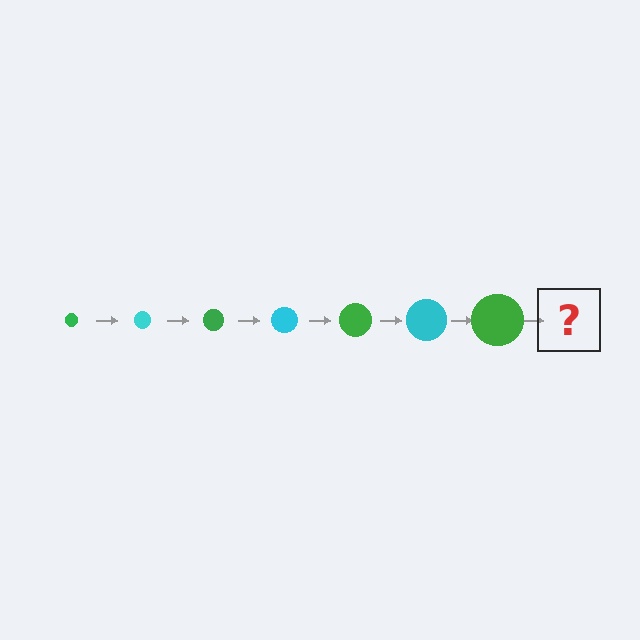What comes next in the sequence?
The next element should be a cyan circle, larger than the previous one.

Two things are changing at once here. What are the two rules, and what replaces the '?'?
The two rules are that the circle grows larger each step and the color cycles through green and cyan. The '?' should be a cyan circle, larger than the previous one.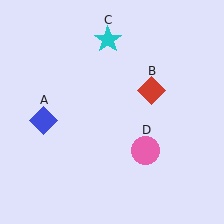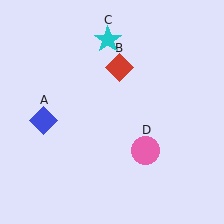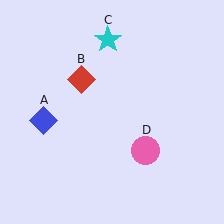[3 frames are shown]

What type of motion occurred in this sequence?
The red diamond (object B) rotated counterclockwise around the center of the scene.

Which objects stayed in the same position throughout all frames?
Blue diamond (object A) and cyan star (object C) and pink circle (object D) remained stationary.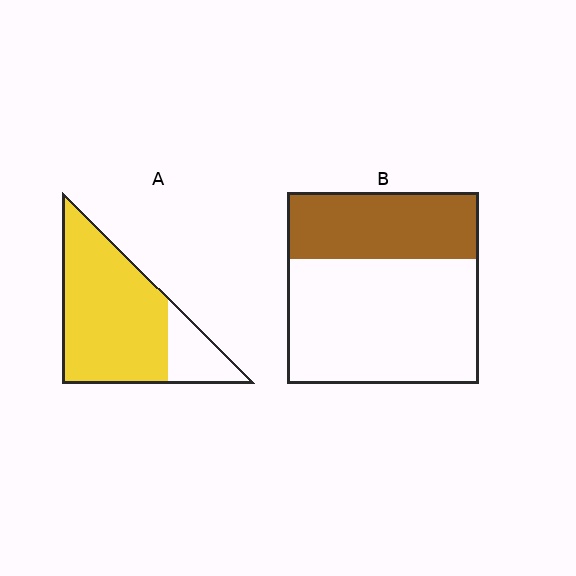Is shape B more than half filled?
No.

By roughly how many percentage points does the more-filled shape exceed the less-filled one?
By roughly 45 percentage points (A over B).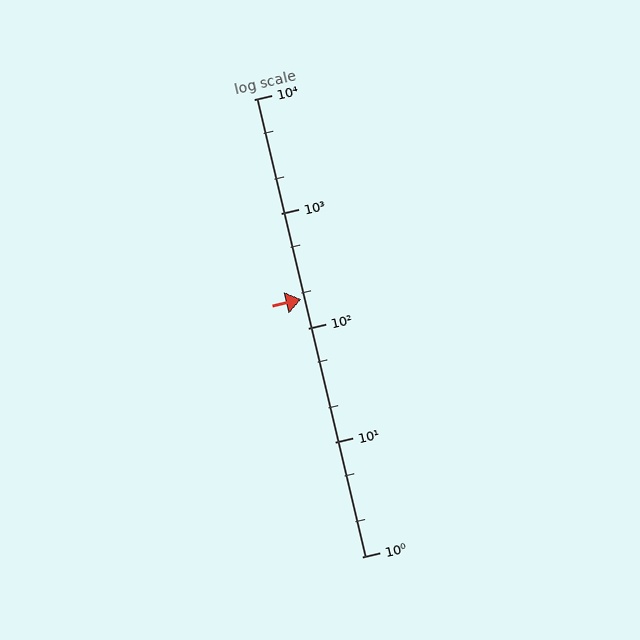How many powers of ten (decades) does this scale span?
The scale spans 4 decades, from 1 to 10000.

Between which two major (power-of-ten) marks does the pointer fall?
The pointer is between 100 and 1000.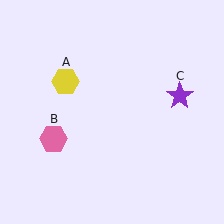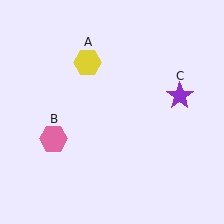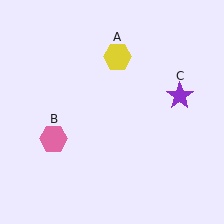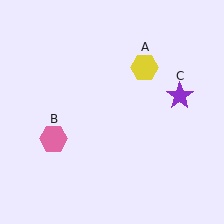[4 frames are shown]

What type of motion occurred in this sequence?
The yellow hexagon (object A) rotated clockwise around the center of the scene.